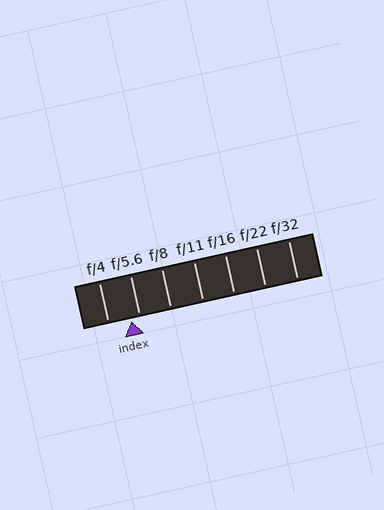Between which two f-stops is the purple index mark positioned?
The index mark is between f/4 and f/5.6.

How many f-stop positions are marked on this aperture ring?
There are 7 f-stop positions marked.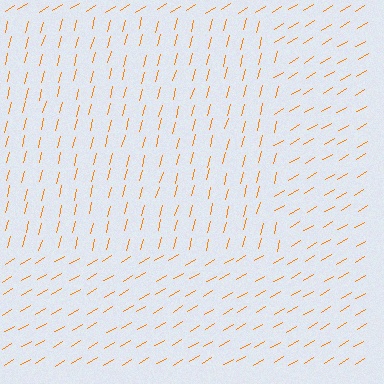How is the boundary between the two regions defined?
The boundary is defined purely by a change in line orientation (approximately 45 degrees difference). All lines are the same color and thickness.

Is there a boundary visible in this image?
Yes, there is a texture boundary formed by a change in line orientation.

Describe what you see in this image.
The image is filled with small orange line segments. A rectangle region in the image has lines oriented differently from the surrounding lines, creating a visible texture boundary.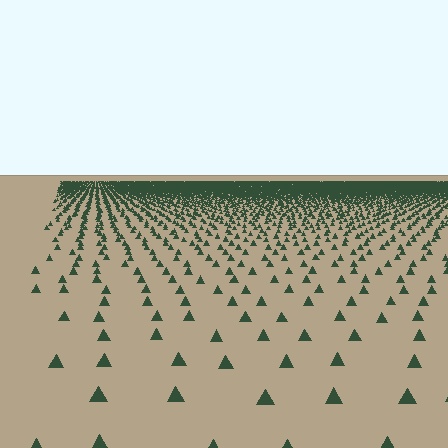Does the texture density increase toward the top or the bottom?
Density increases toward the top.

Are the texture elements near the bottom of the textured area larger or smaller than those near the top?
Larger. Near the bottom, elements are closer to the viewer and appear at a bigger on-screen size.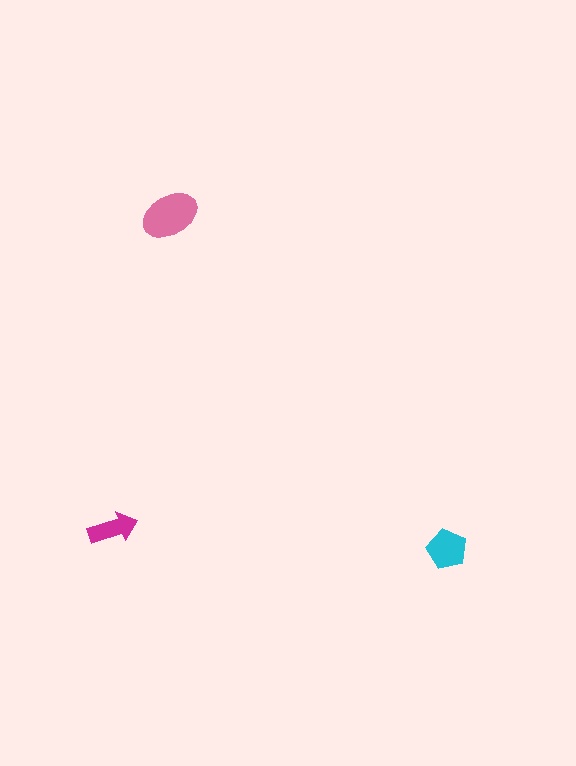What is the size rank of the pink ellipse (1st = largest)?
1st.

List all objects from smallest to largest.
The magenta arrow, the cyan pentagon, the pink ellipse.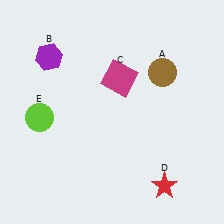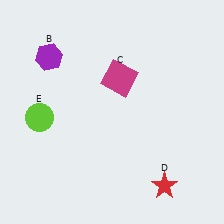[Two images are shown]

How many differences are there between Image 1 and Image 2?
There is 1 difference between the two images.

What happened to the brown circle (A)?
The brown circle (A) was removed in Image 2. It was in the top-right area of Image 1.